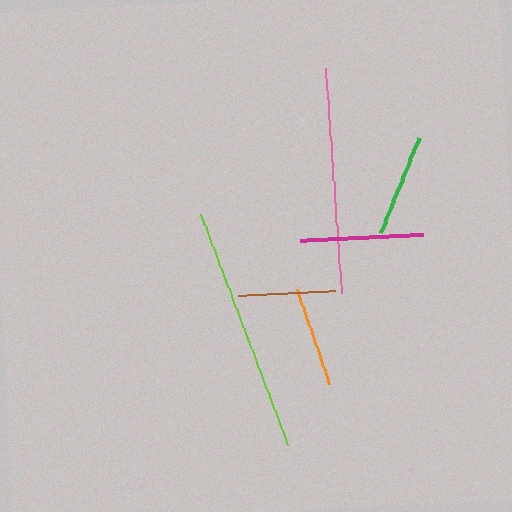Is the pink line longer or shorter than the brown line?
The pink line is longer than the brown line.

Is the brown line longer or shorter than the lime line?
The lime line is longer than the brown line.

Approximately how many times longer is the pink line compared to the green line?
The pink line is approximately 2.2 times the length of the green line.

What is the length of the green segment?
The green segment is approximately 102 pixels long.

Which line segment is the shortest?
The brown line is the shortest at approximately 97 pixels.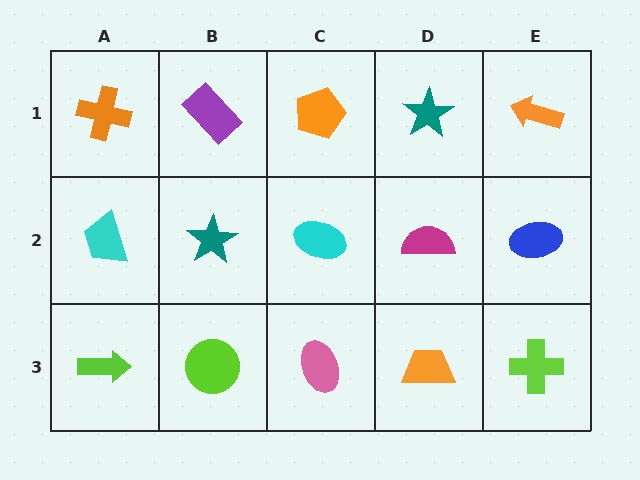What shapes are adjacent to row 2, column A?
An orange cross (row 1, column A), a lime arrow (row 3, column A), a teal star (row 2, column B).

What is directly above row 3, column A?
A cyan trapezoid.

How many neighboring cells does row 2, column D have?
4.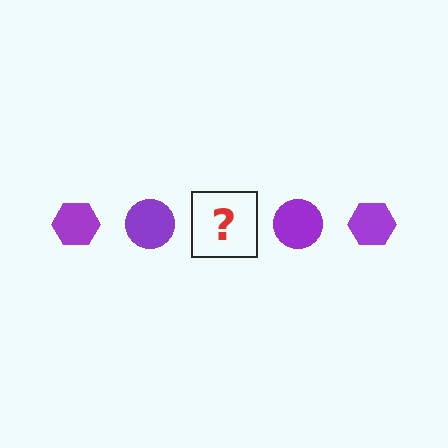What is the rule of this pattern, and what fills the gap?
The rule is that the pattern cycles through hexagon, circle shapes in purple. The gap should be filled with a purple hexagon.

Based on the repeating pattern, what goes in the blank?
The blank should be a purple hexagon.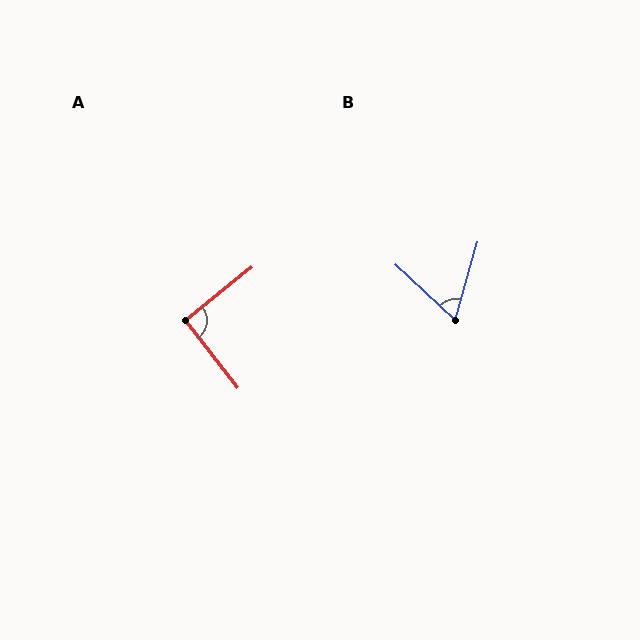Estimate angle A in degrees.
Approximately 91 degrees.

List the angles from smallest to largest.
B (63°), A (91°).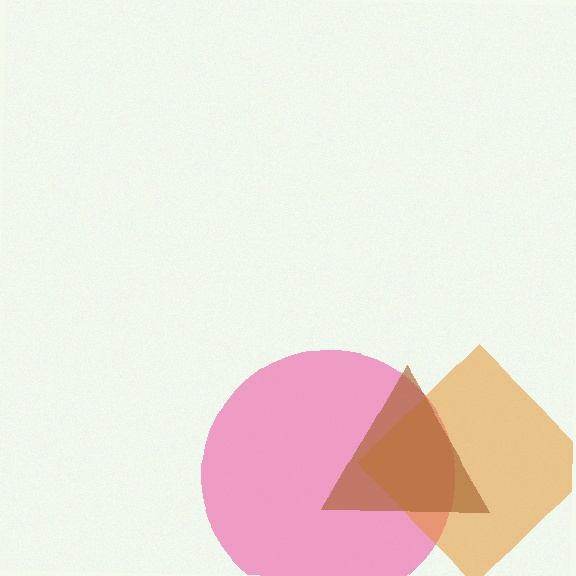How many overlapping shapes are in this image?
There are 3 overlapping shapes in the image.